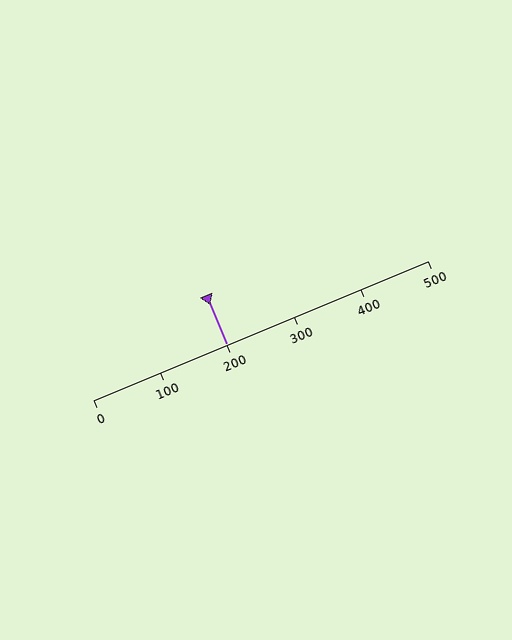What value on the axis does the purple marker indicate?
The marker indicates approximately 200.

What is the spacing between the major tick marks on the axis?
The major ticks are spaced 100 apart.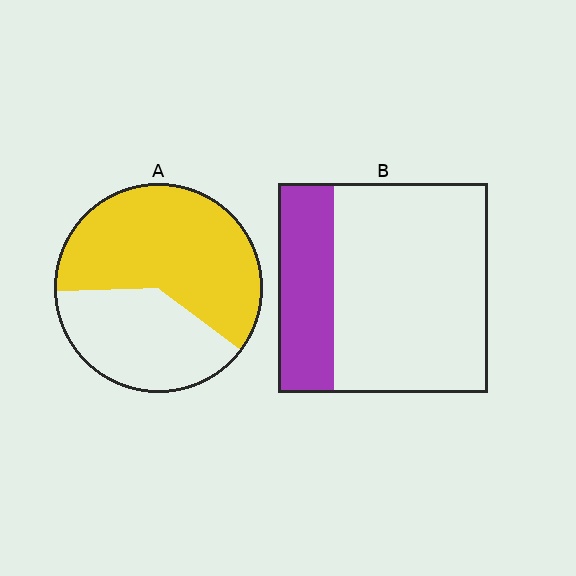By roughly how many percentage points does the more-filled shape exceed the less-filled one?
By roughly 35 percentage points (A over B).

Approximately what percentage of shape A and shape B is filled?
A is approximately 60% and B is approximately 25%.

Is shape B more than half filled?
No.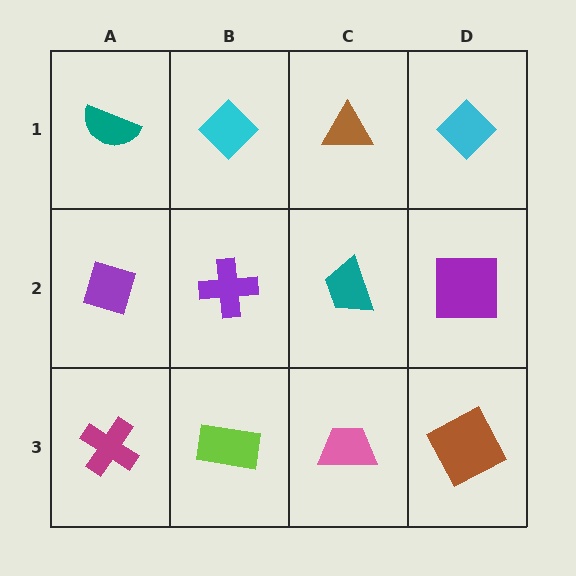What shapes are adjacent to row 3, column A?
A purple diamond (row 2, column A), a lime rectangle (row 3, column B).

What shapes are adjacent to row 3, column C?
A teal trapezoid (row 2, column C), a lime rectangle (row 3, column B), a brown square (row 3, column D).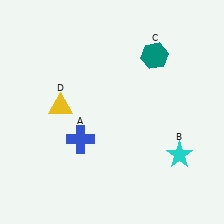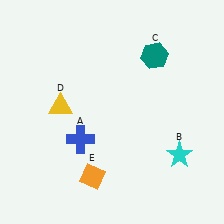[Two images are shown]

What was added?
An orange diamond (E) was added in Image 2.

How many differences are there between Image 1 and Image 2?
There is 1 difference between the two images.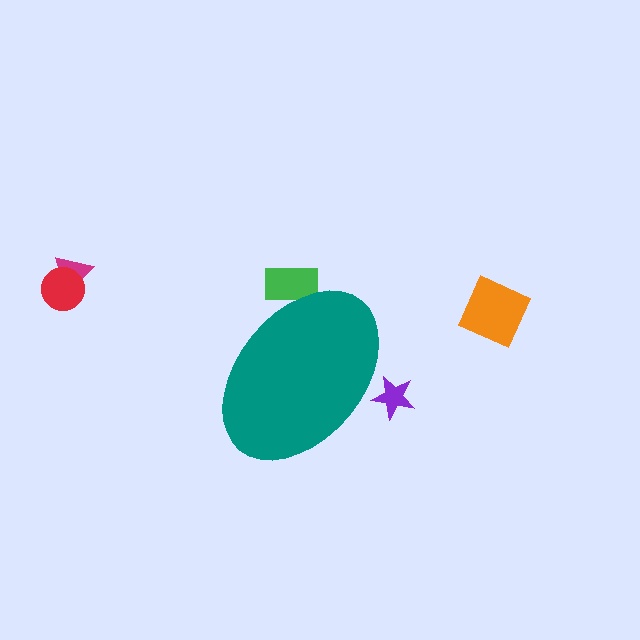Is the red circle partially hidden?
No, the red circle is fully visible.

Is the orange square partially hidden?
No, the orange square is fully visible.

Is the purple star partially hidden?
Yes, the purple star is partially hidden behind the teal ellipse.